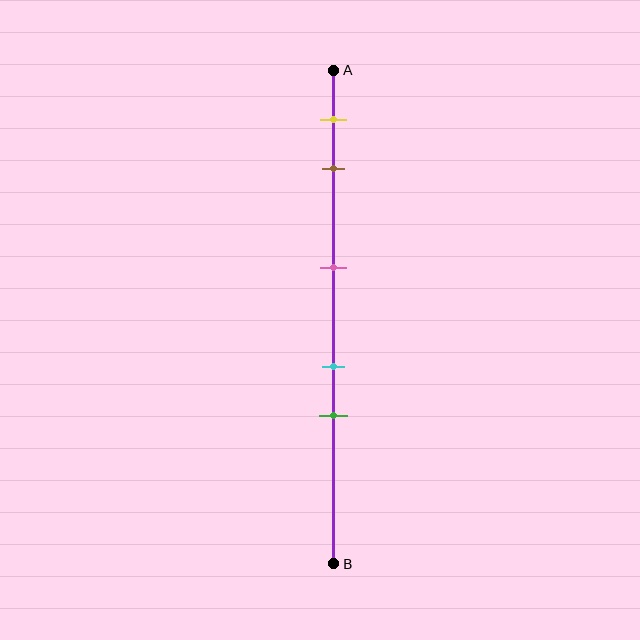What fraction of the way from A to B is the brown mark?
The brown mark is approximately 20% (0.2) of the way from A to B.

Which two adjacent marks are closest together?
The cyan and green marks are the closest adjacent pair.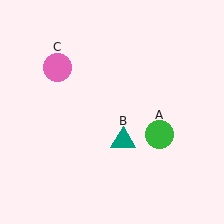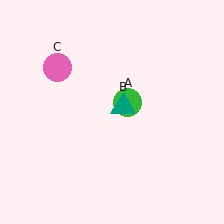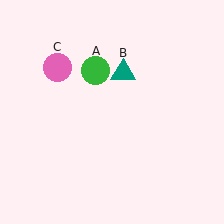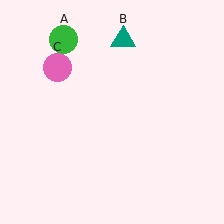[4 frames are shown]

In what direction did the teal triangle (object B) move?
The teal triangle (object B) moved up.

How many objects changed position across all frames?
2 objects changed position: green circle (object A), teal triangle (object B).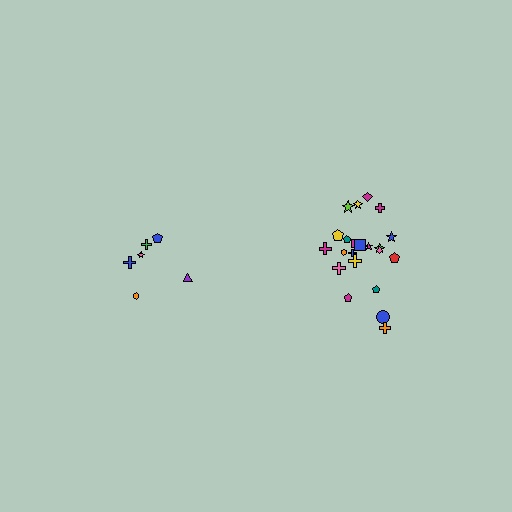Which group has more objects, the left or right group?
The right group.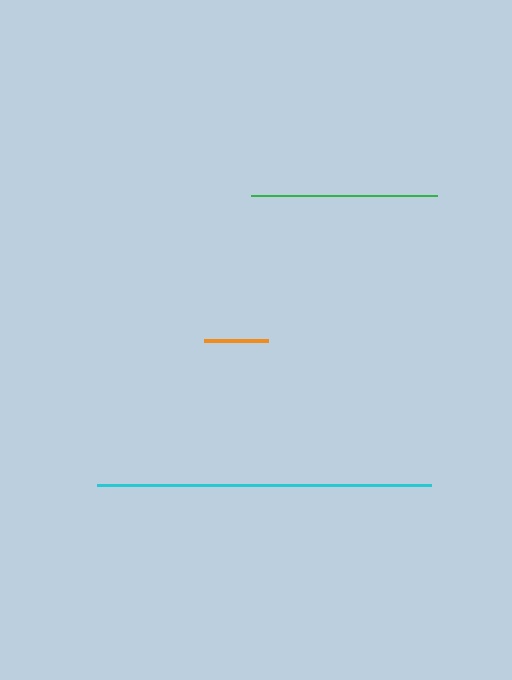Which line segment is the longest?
The cyan line is the longest at approximately 334 pixels.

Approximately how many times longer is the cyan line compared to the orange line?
The cyan line is approximately 5.2 times the length of the orange line.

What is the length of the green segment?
The green segment is approximately 186 pixels long.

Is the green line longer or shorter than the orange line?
The green line is longer than the orange line.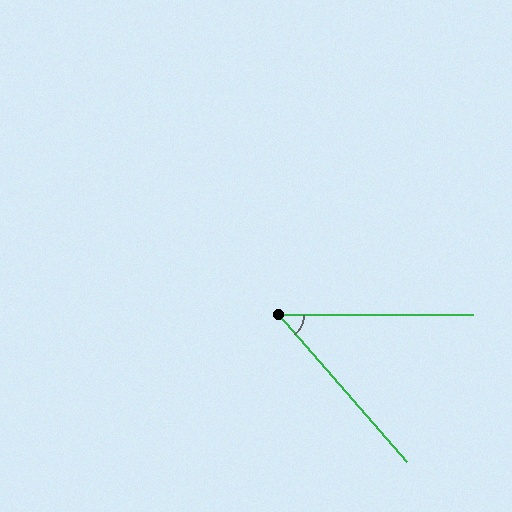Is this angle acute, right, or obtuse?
It is acute.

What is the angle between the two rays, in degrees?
Approximately 49 degrees.